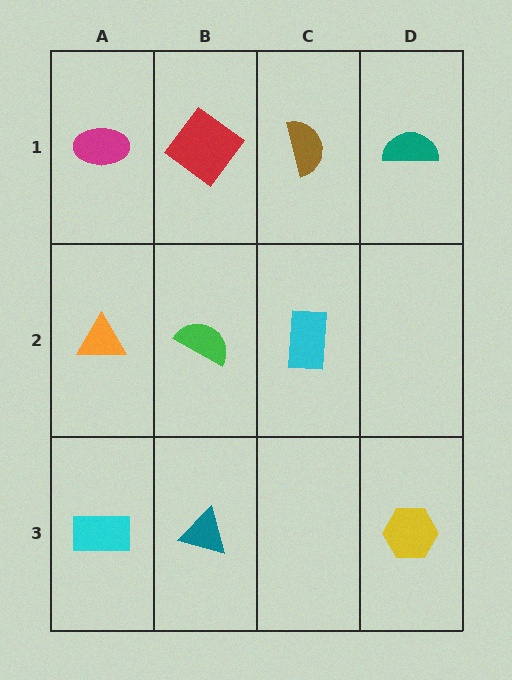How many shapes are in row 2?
3 shapes.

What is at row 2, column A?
An orange triangle.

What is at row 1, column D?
A teal semicircle.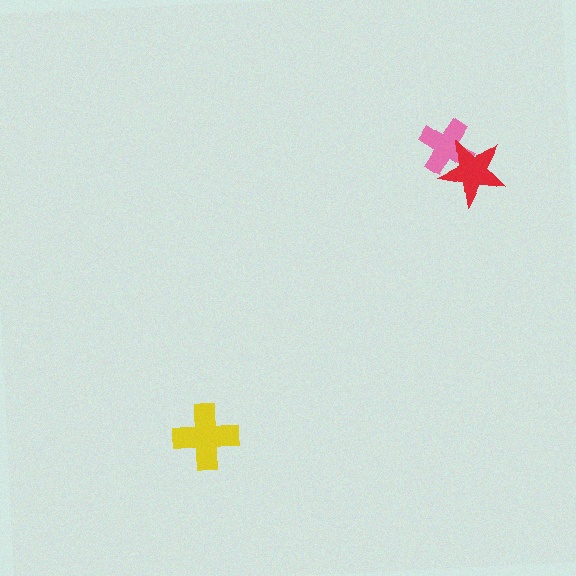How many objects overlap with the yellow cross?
0 objects overlap with the yellow cross.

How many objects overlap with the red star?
1 object overlaps with the red star.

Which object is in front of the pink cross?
The red star is in front of the pink cross.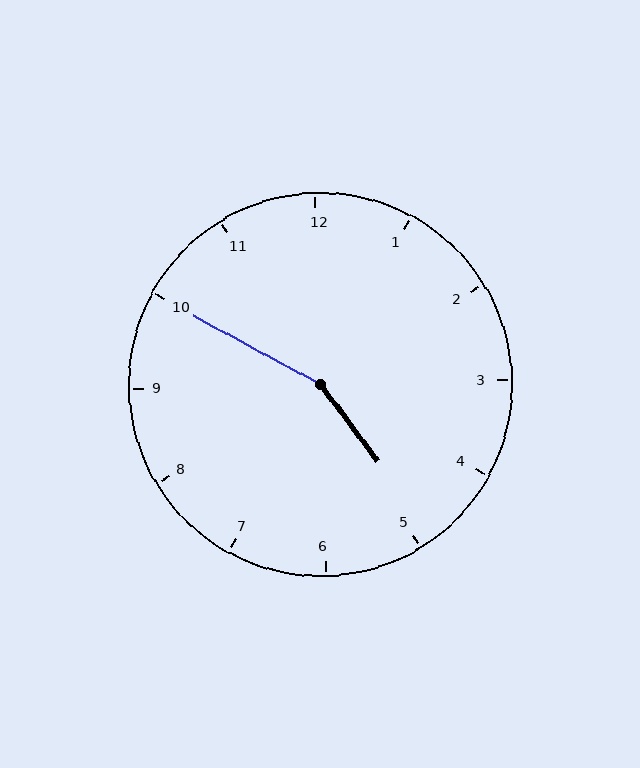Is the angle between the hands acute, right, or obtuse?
It is obtuse.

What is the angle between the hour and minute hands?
Approximately 155 degrees.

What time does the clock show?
4:50.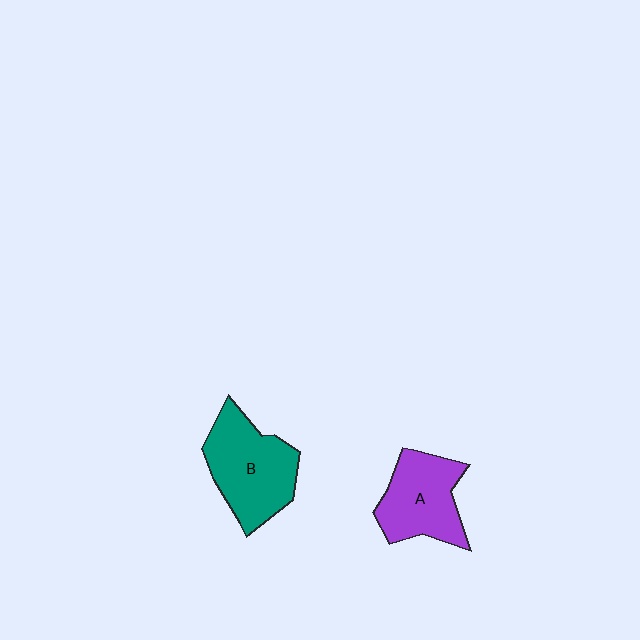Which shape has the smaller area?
Shape A (purple).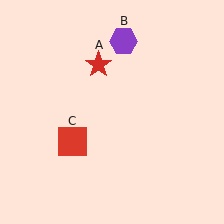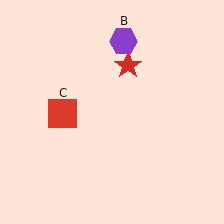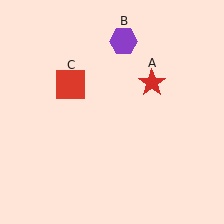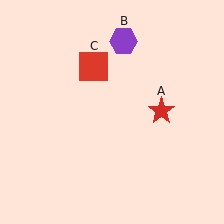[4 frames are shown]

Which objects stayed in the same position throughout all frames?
Purple hexagon (object B) remained stationary.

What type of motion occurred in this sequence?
The red star (object A), red square (object C) rotated clockwise around the center of the scene.